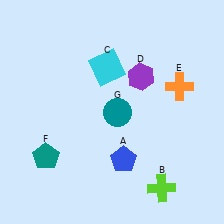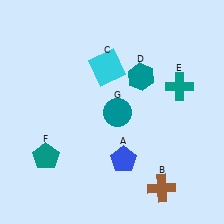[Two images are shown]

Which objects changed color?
B changed from lime to brown. D changed from purple to teal. E changed from orange to teal.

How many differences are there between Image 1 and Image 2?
There are 3 differences between the two images.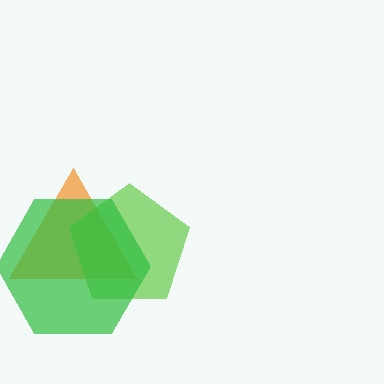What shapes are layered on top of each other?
The layered shapes are: an orange triangle, a lime pentagon, a green hexagon.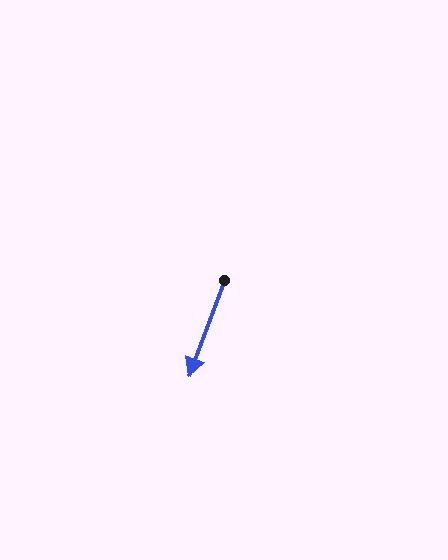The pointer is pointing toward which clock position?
Roughly 7 o'clock.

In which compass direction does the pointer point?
South.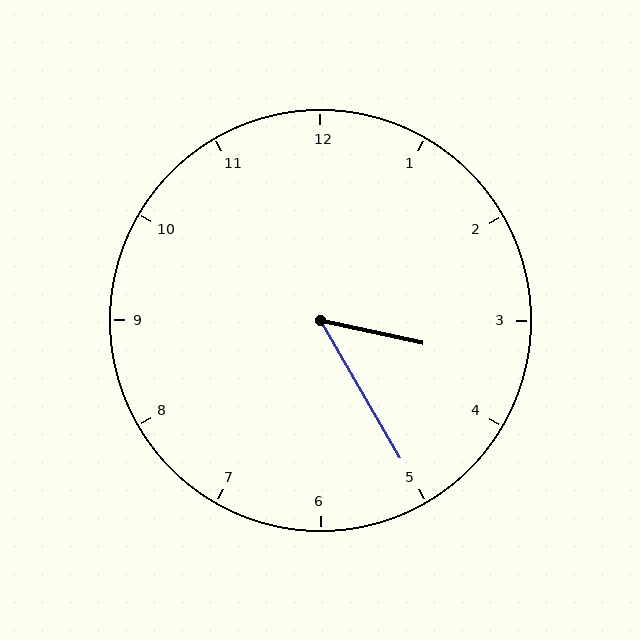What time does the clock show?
3:25.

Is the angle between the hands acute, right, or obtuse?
It is acute.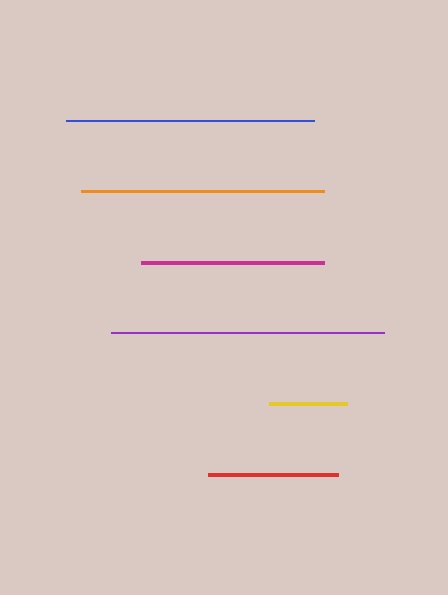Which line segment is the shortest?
The yellow line is the shortest at approximately 78 pixels.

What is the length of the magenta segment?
The magenta segment is approximately 183 pixels long.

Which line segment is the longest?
The purple line is the longest at approximately 274 pixels.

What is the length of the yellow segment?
The yellow segment is approximately 78 pixels long.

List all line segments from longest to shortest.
From longest to shortest: purple, blue, orange, magenta, red, yellow.